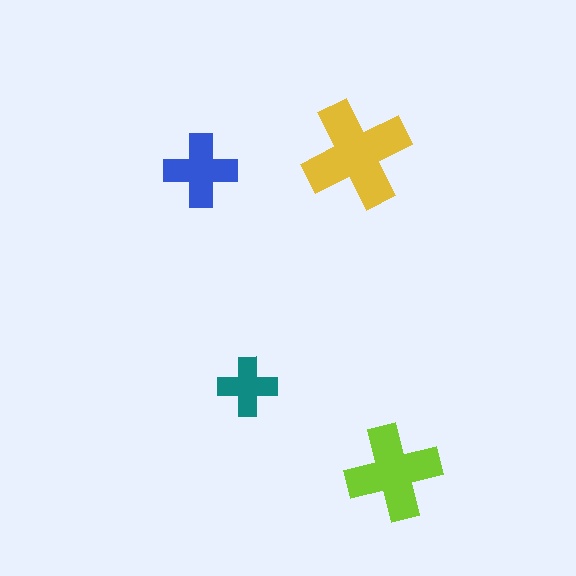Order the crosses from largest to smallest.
the yellow one, the lime one, the blue one, the teal one.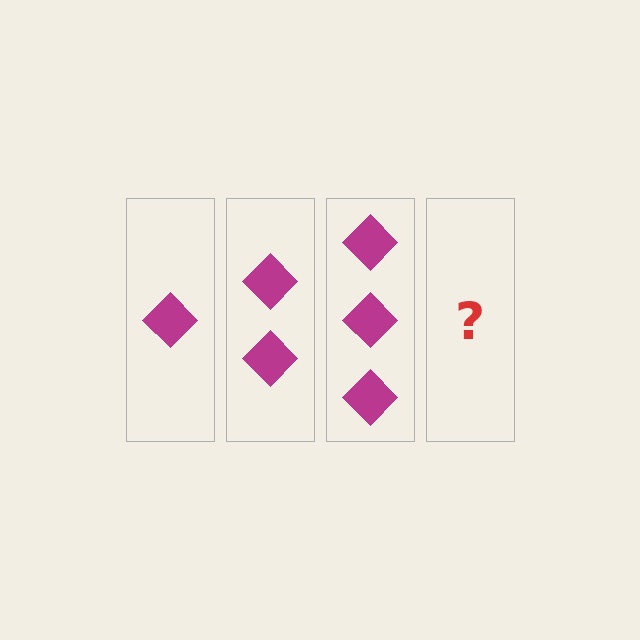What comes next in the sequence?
The next element should be 4 diamonds.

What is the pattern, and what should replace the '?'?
The pattern is that each step adds one more diamond. The '?' should be 4 diamonds.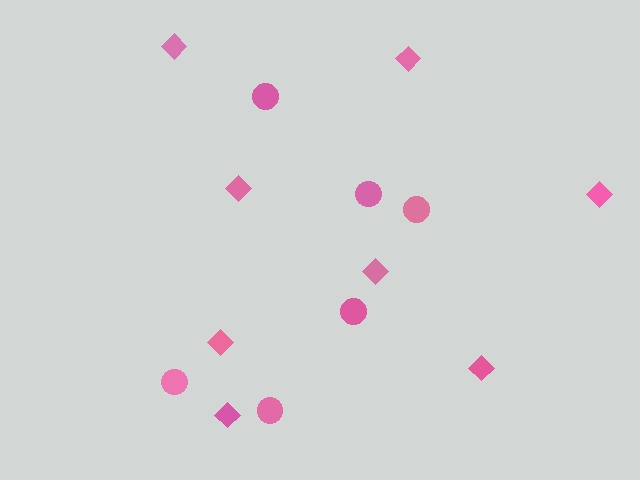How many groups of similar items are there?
There are 2 groups: one group of circles (6) and one group of diamonds (8).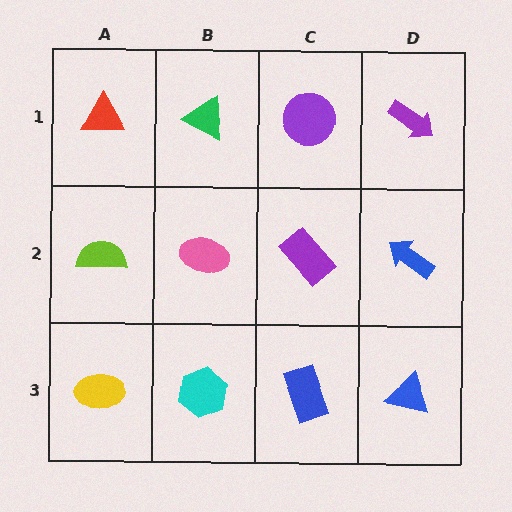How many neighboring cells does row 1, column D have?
2.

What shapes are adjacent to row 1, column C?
A purple rectangle (row 2, column C), a green triangle (row 1, column B), a purple arrow (row 1, column D).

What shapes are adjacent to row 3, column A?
A lime semicircle (row 2, column A), a cyan hexagon (row 3, column B).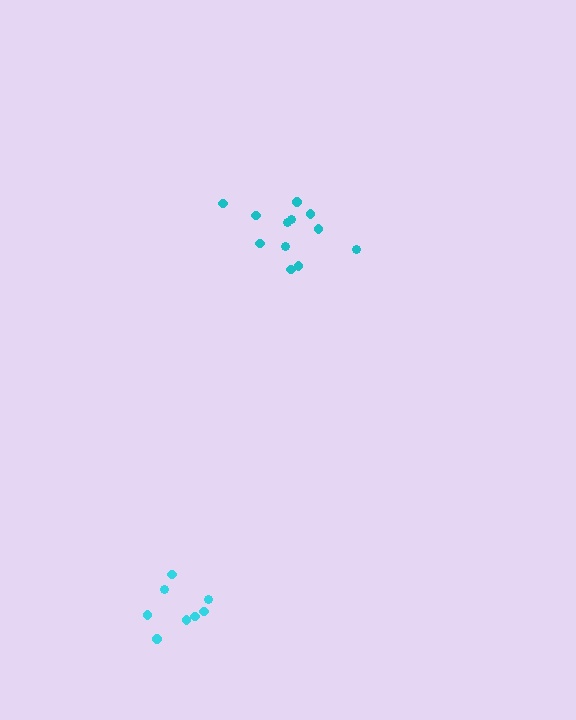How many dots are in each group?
Group 1: 12 dots, Group 2: 8 dots (20 total).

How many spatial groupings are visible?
There are 2 spatial groupings.